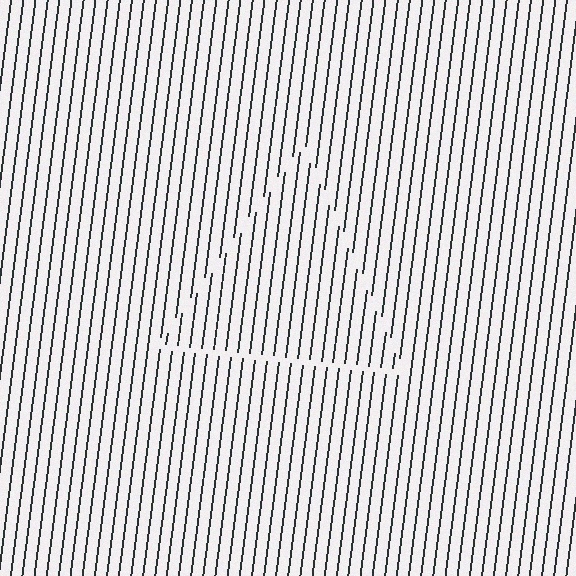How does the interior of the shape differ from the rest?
The interior of the shape contains the same grating, shifted by half a period — the contour is defined by the phase discontinuity where line-ends from the inner and outer gratings abut.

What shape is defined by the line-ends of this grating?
An illusory triangle. The interior of the shape contains the same grating, shifted by half a period — the contour is defined by the phase discontinuity where line-ends from the inner and outer gratings abut.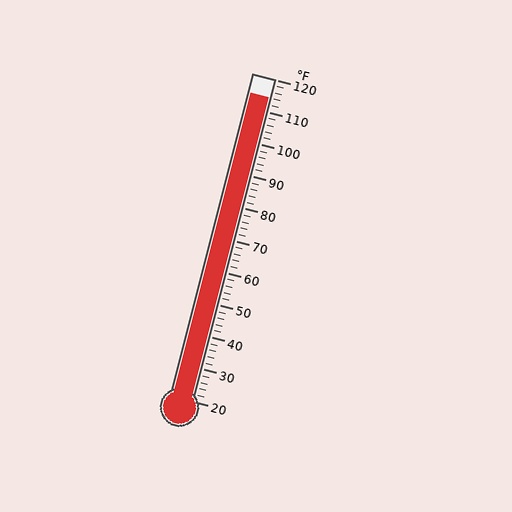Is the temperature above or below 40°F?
The temperature is above 40°F.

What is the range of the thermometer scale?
The thermometer scale ranges from 20°F to 120°F.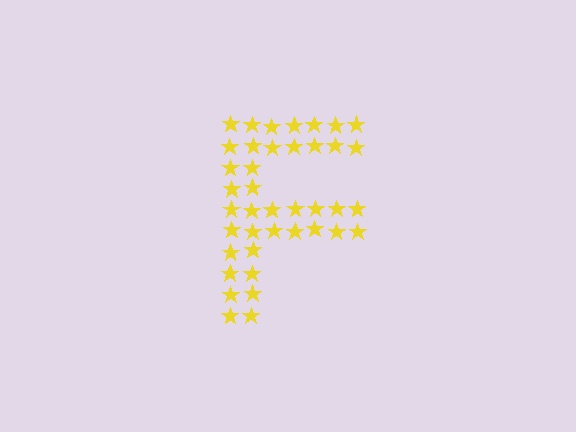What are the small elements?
The small elements are stars.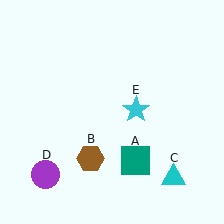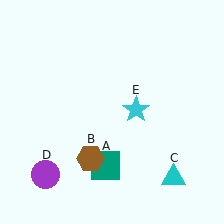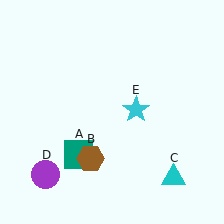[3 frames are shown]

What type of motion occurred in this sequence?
The teal square (object A) rotated clockwise around the center of the scene.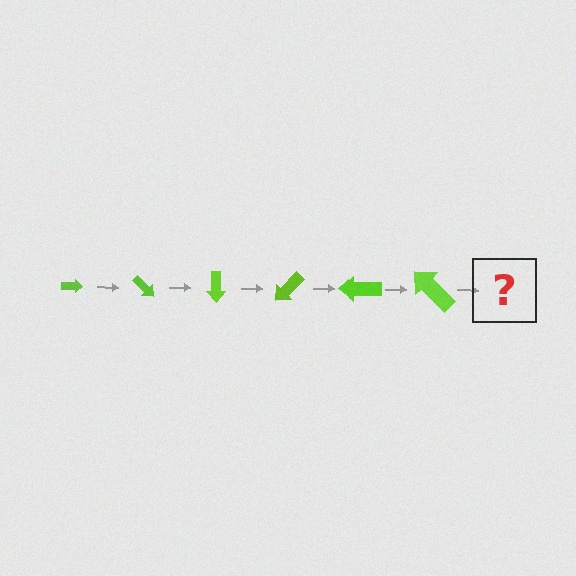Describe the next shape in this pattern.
It should be an arrow, larger than the previous one and rotated 270 degrees from the start.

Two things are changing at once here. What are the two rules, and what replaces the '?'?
The two rules are that the arrow grows larger each step and it rotates 45 degrees each step. The '?' should be an arrow, larger than the previous one and rotated 270 degrees from the start.